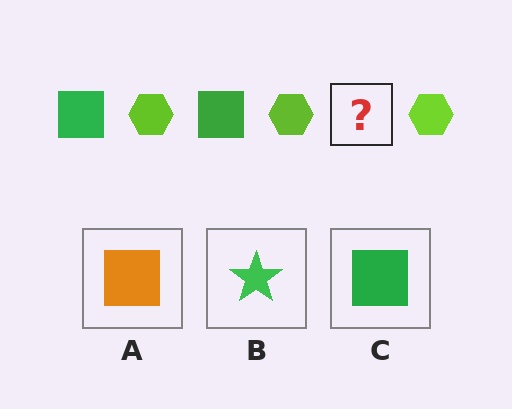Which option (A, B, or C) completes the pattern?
C.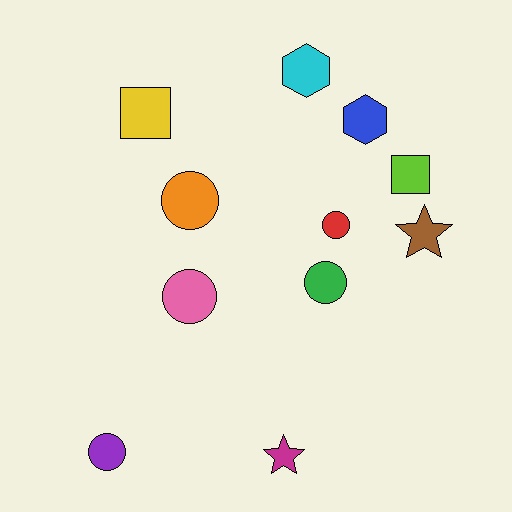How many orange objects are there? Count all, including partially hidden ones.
There is 1 orange object.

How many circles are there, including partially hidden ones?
There are 5 circles.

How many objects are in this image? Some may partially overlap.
There are 11 objects.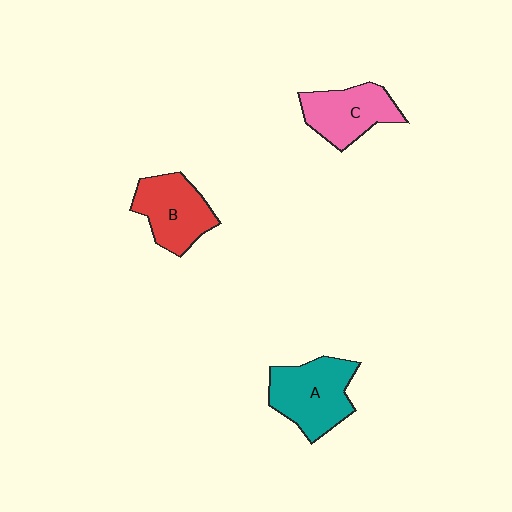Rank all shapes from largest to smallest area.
From largest to smallest: A (teal), B (red), C (pink).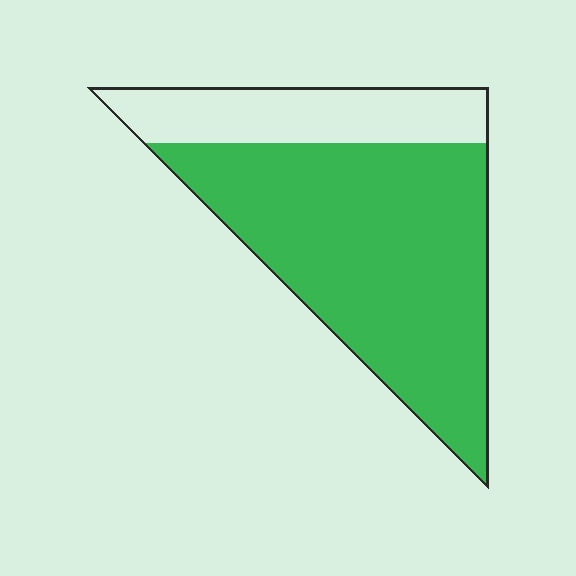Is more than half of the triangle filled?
Yes.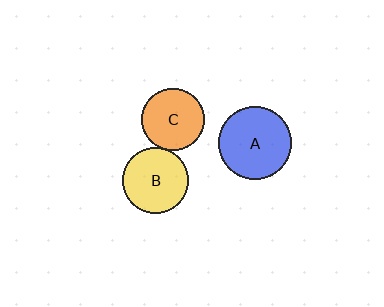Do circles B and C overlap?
Yes.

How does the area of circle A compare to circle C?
Approximately 1.4 times.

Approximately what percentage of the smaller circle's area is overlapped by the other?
Approximately 5%.